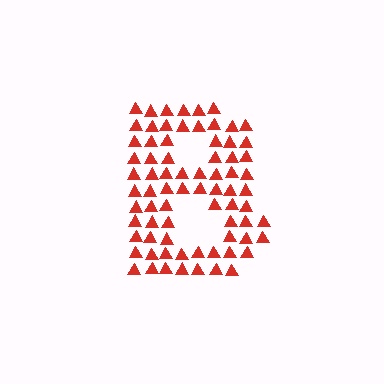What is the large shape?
The large shape is the letter B.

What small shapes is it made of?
It is made of small triangles.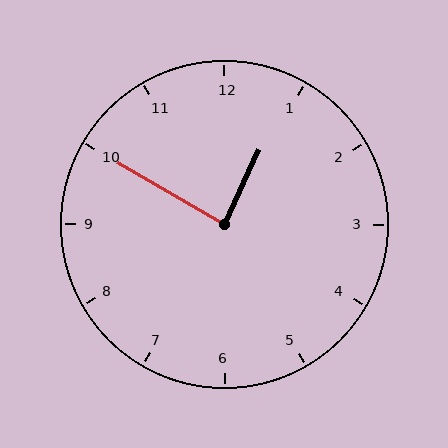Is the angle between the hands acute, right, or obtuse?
It is right.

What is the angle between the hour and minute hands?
Approximately 85 degrees.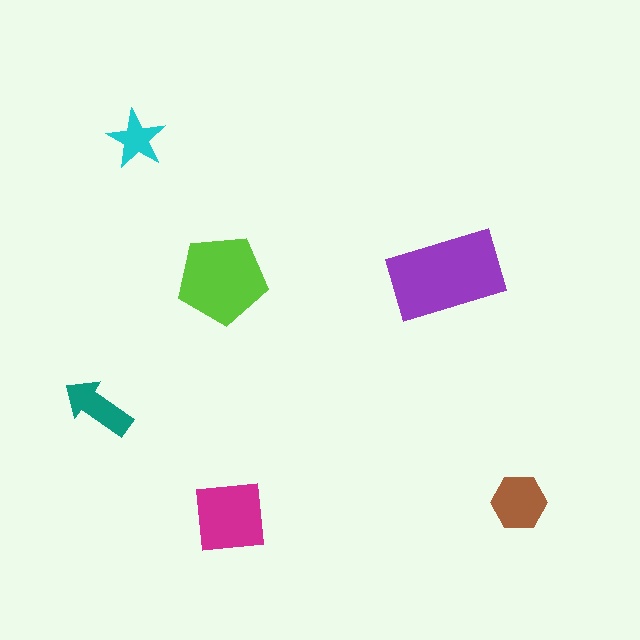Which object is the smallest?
The cyan star.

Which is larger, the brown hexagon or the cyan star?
The brown hexagon.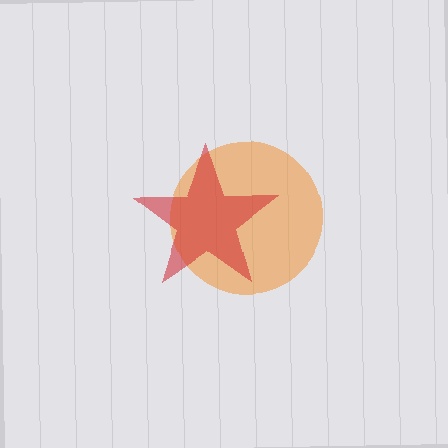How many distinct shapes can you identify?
There are 2 distinct shapes: an orange circle, a red star.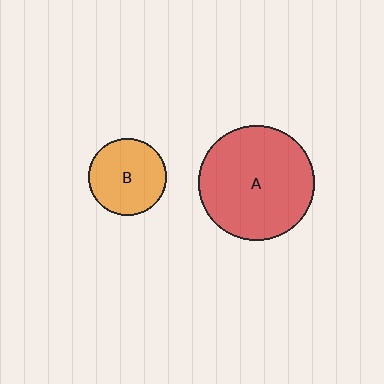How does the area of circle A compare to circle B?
Approximately 2.2 times.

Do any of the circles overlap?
No, none of the circles overlap.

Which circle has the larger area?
Circle A (red).